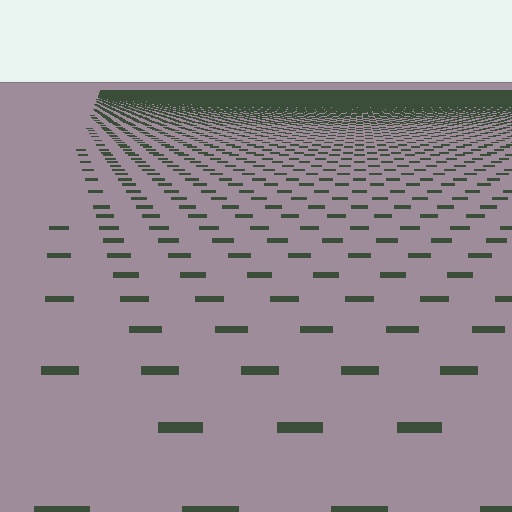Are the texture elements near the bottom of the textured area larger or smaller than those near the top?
Larger. Near the bottom, elements are closer to the viewer and appear at a bigger on-screen size.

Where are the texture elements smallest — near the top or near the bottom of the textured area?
Near the top.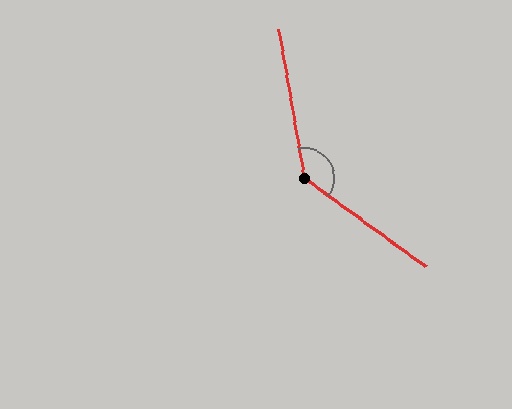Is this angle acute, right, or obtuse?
It is obtuse.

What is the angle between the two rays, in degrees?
Approximately 136 degrees.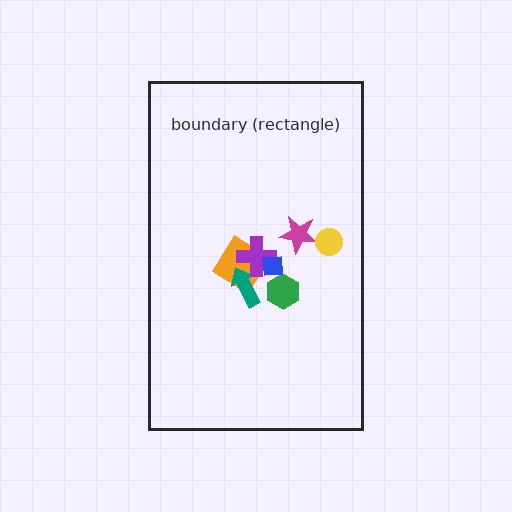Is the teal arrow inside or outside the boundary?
Inside.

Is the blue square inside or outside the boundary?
Inside.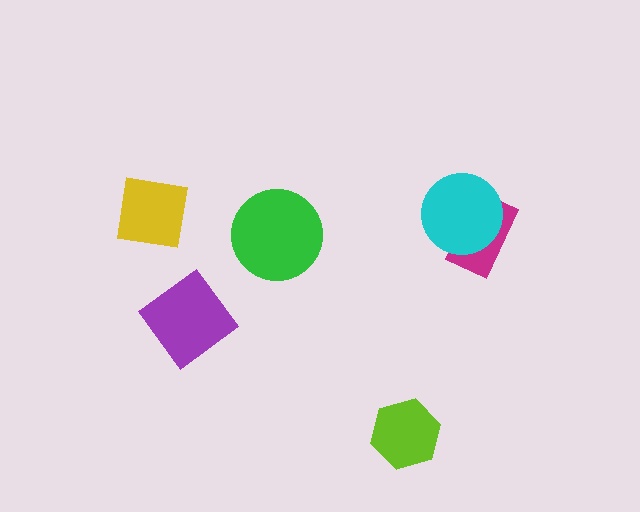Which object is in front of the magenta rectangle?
The cyan circle is in front of the magenta rectangle.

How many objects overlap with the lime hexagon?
0 objects overlap with the lime hexagon.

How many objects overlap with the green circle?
0 objects overlap with the green circle.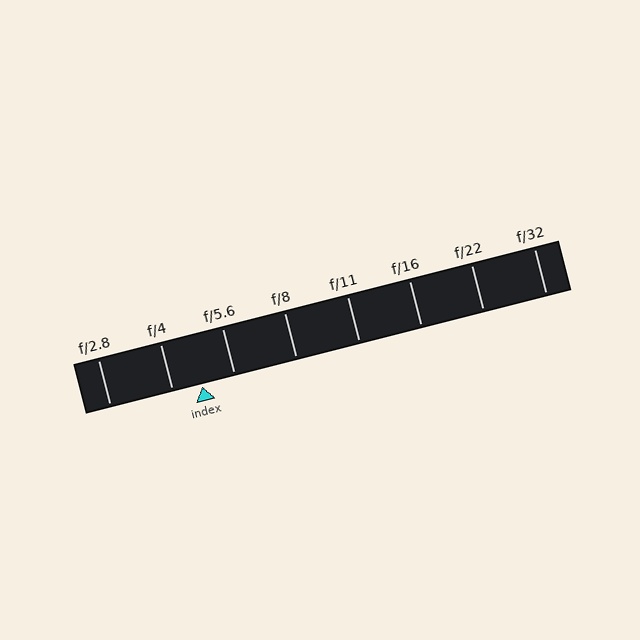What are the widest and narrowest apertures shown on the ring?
The widest aperture shown is f/2.8 and the narrowest is f/32.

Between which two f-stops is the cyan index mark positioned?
The index mark is between f/4 and f/5.6.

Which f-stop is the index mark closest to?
The index mark is closest to f/4.